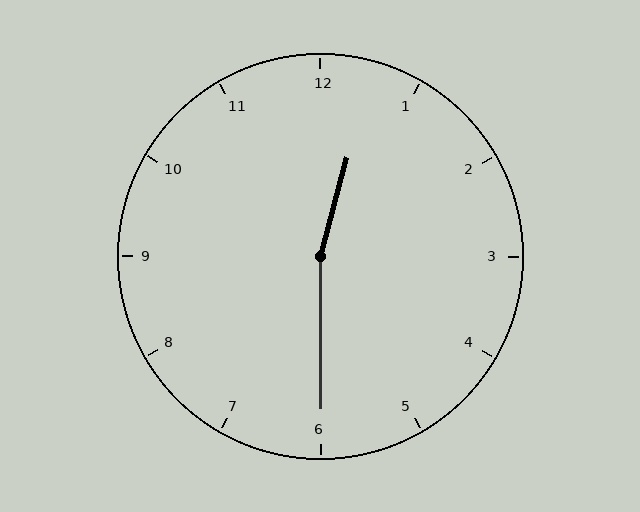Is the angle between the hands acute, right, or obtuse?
It is obtuse.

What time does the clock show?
12:30.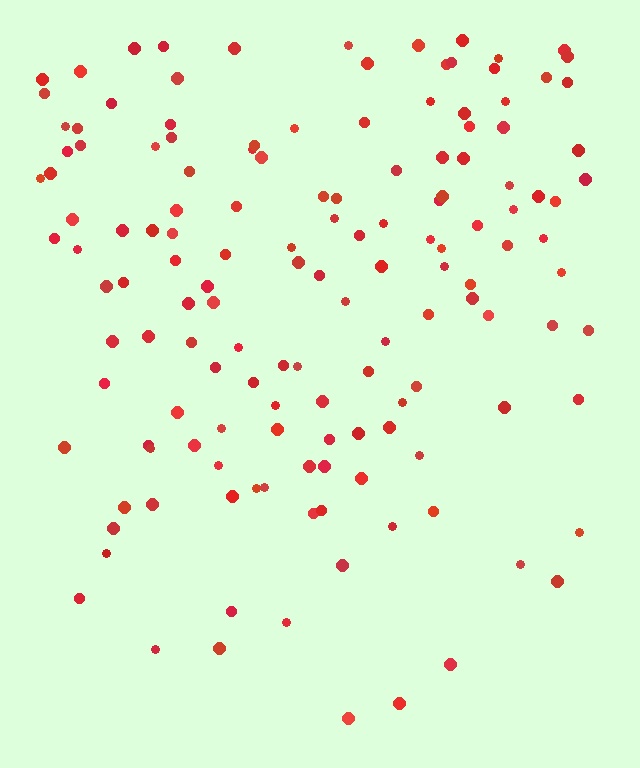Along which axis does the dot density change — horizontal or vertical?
Vertical.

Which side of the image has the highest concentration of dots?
The top.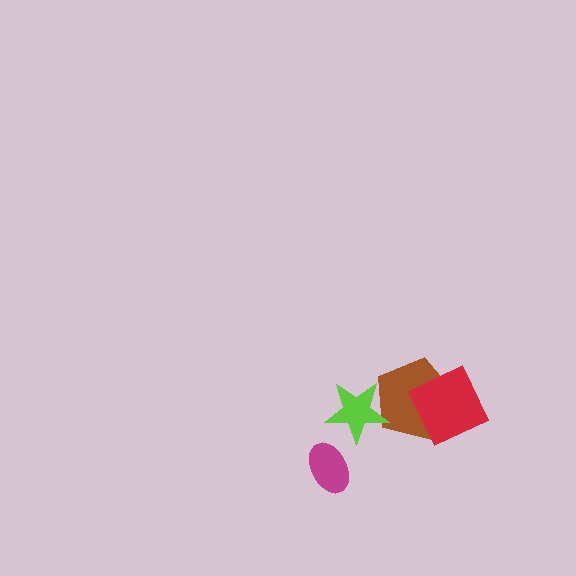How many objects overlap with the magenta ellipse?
0 objects overlap with the magenta ellipse.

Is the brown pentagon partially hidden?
Yes, it is partially covered by another shape.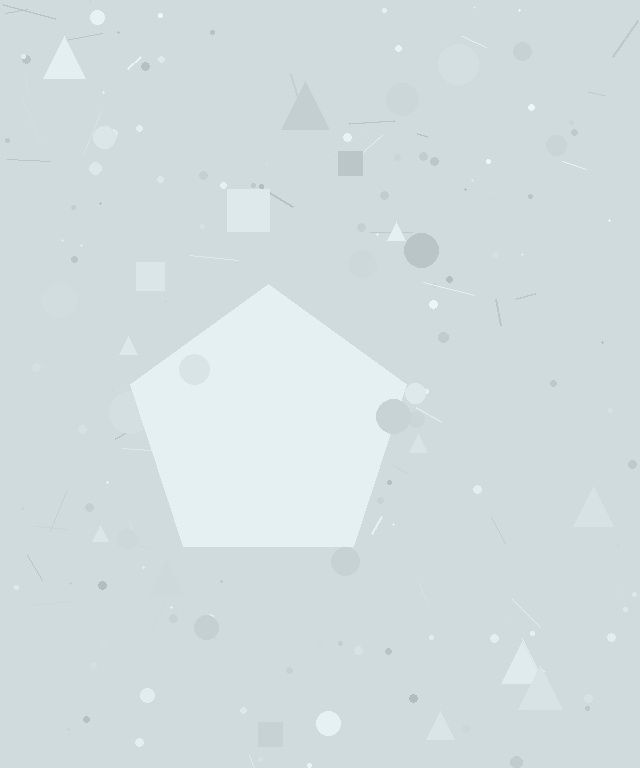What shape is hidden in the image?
A pentagon is hidden in the image.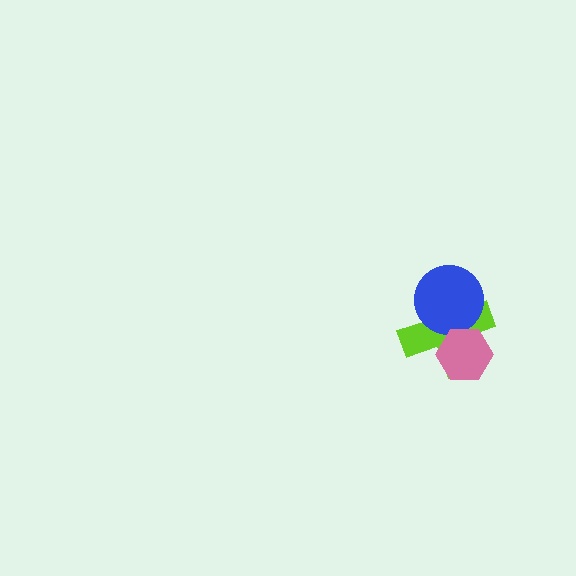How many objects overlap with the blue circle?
1 object overlaps with the blue circle.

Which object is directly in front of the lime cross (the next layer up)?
The blue circle is directly in front of the lime cross.